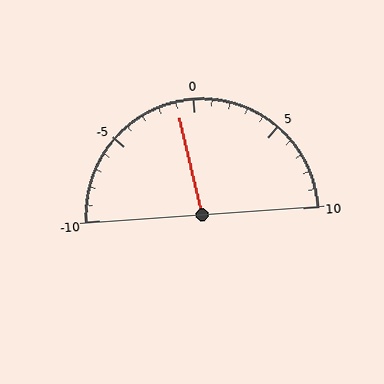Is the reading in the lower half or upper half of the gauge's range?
The reading is in the lower half of the range (-10 to 10).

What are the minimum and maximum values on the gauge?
The gauge ranges from -10 to 10.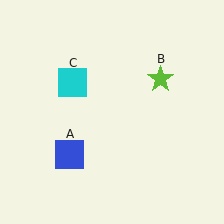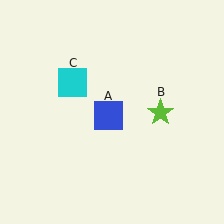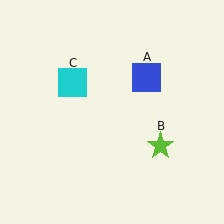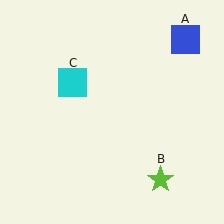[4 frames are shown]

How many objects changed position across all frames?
2 objects changed position: blue square (object A), lime star (object B).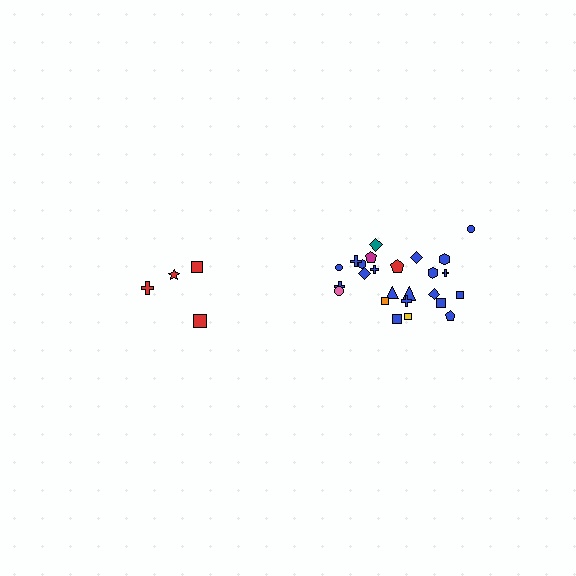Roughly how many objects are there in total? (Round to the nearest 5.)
Roughly 30 objects in total.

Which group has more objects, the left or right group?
The right group.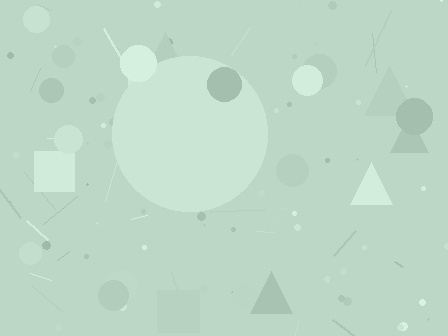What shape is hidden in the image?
A circle is hidden in the image.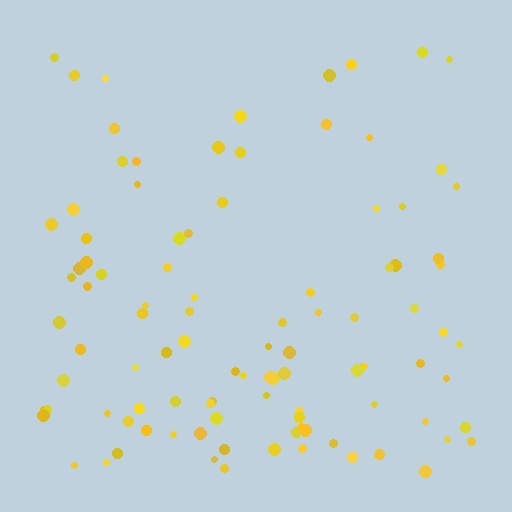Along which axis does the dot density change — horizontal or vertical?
Vertical.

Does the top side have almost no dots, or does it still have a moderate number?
Still a moderate number, just noticeably fewer than the bottom.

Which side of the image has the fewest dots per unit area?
The top.